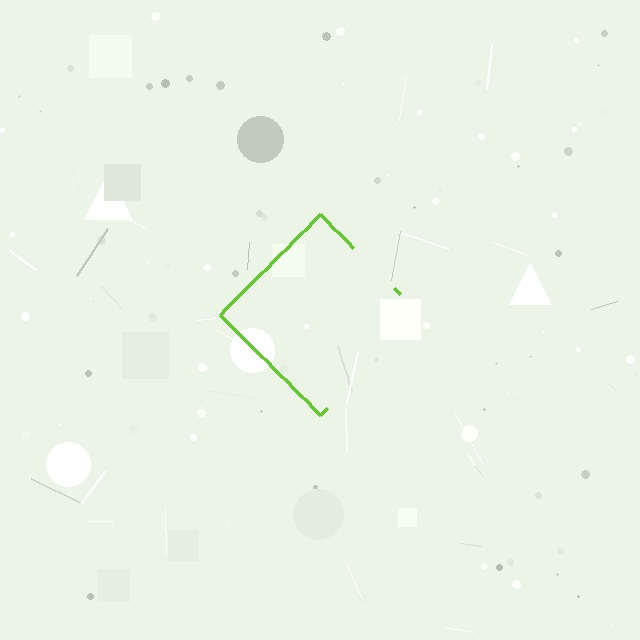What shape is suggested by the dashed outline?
The dashed outline suggests a diamond.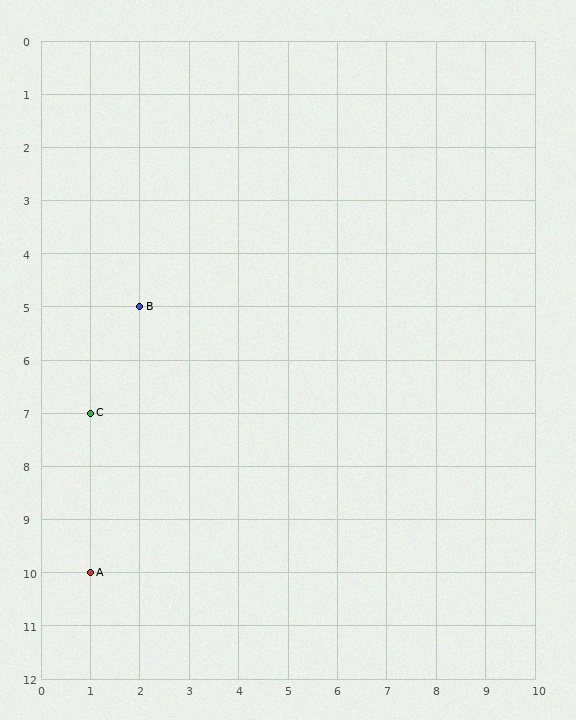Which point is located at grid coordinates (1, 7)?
Point C is at (1, 7).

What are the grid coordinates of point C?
Point C is at grid coordinates (1, 7).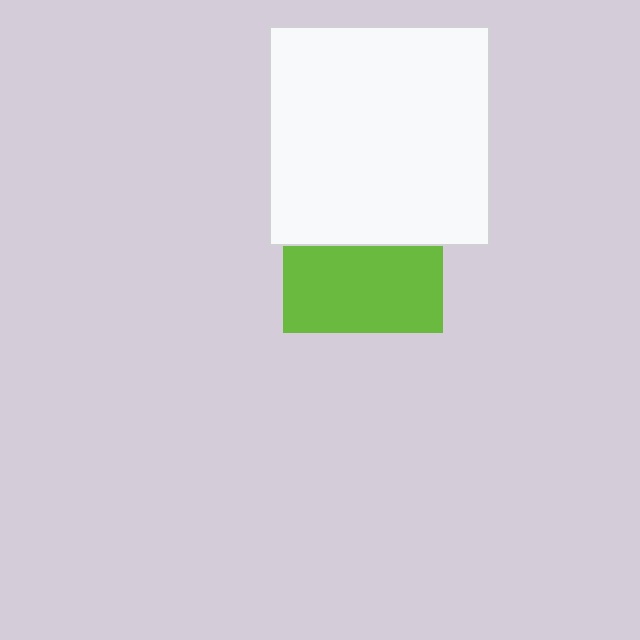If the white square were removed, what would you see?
You would see the complete lime square.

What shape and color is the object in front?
The object in front is a white square.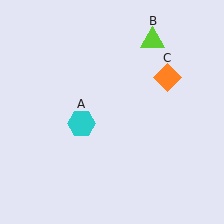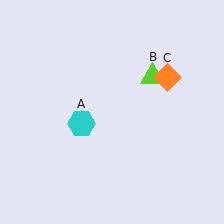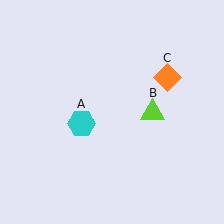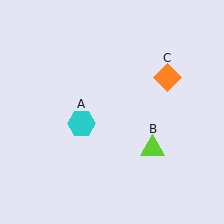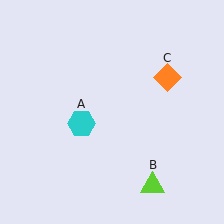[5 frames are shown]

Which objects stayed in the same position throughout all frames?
Cyan hexagon (object A) and orange diamond (object C) remained stationary.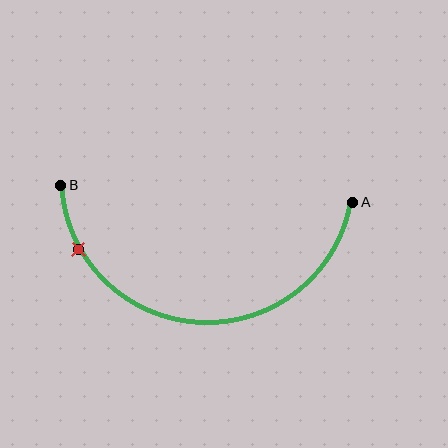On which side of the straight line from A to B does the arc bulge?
The arc bulges below the straight line connecting A and B.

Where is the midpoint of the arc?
The arc midpoint is the point on the curve farthest from the straight line joining A and B. It sits below that line.